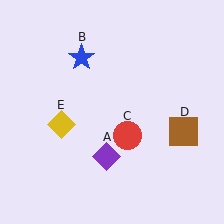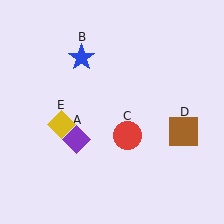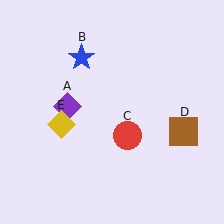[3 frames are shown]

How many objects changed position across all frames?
1 object changed position: purple diamond (object A).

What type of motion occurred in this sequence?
The purple diamond (object A) rotated clockwise around the center of the scene.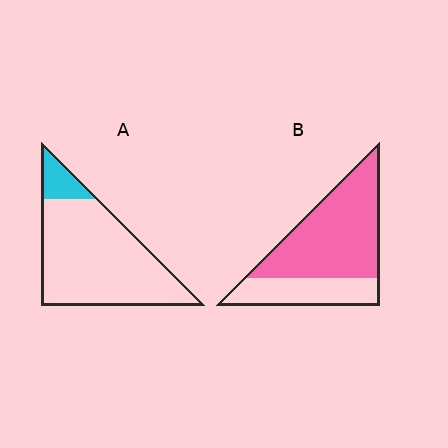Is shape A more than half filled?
No.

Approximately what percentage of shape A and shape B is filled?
A is approximately 10% and B is approximately 70%.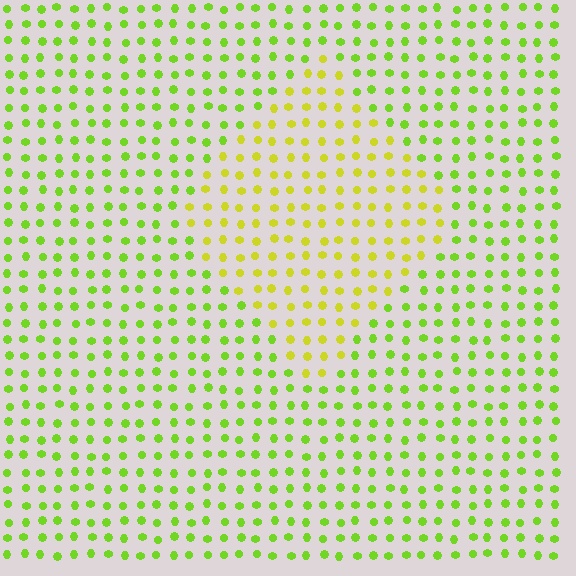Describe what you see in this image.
The image is filled with small lime elements in a uniform arrangement. A diamond-shaped region is visible where the elements are tinted to a slightly different hue, forming a subtle color boundary.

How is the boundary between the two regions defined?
The boundary is defined purely by a slight shift in hue (about 30 degrees). Spacing, size, and orientation are identical on both sides.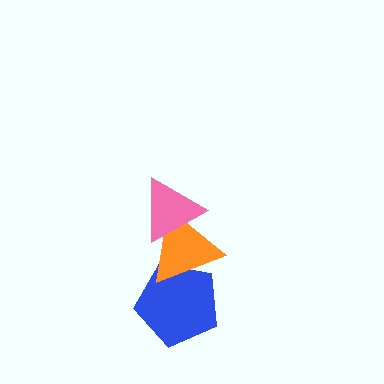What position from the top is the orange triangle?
The orange triangle is 2nd from the top.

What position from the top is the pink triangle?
The pink triangle is 1st from the top.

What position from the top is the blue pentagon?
The blue pentagon is 3rd from the top.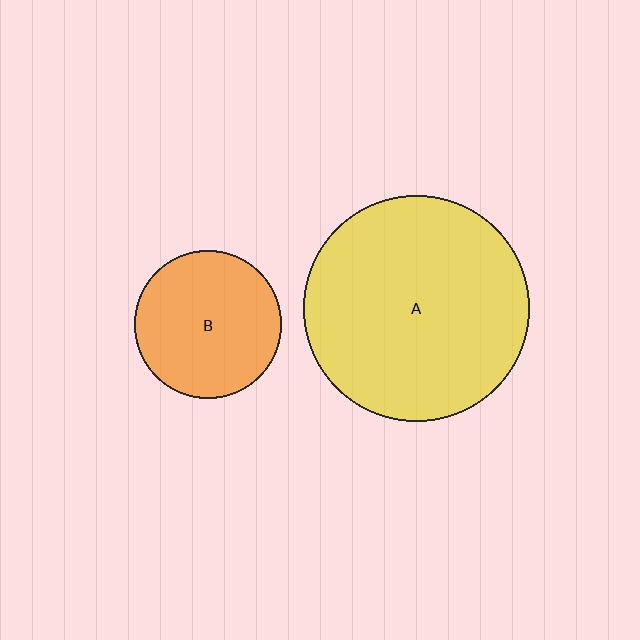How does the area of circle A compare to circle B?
Approximately 2.3 times.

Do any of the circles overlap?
No, none of the circles overlap.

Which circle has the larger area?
Circle A (yellow).